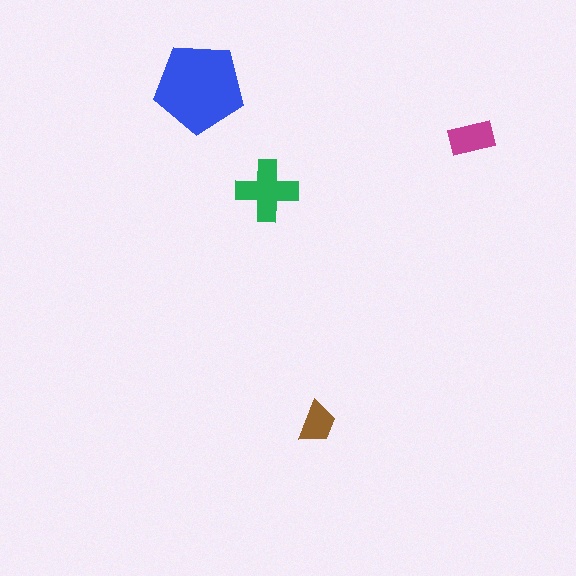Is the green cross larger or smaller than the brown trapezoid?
Larger.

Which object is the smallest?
The brown trapezoid.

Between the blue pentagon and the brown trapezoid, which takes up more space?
The blue pentagon.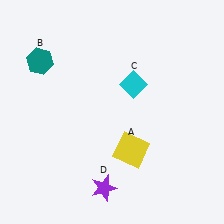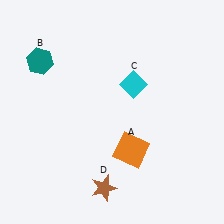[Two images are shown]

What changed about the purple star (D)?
In Image 1, D is purple. In Image 2, it changed to brown.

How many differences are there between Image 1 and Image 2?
There are 2 differences between the two images.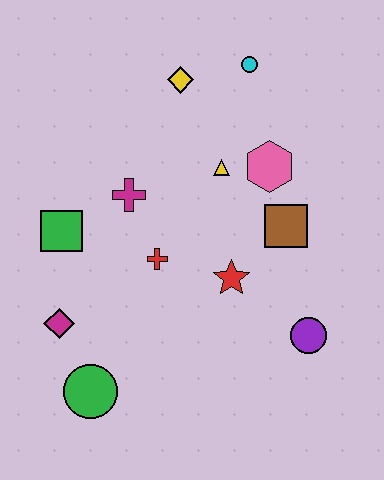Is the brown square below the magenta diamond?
No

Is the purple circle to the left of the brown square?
No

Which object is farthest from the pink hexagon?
The green circle is farthest from the pink hexagon.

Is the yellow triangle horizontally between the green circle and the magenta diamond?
No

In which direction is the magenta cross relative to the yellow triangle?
The magenta cross is to the left of the yellow triangle.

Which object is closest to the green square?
The magenta cross is closest to the green square.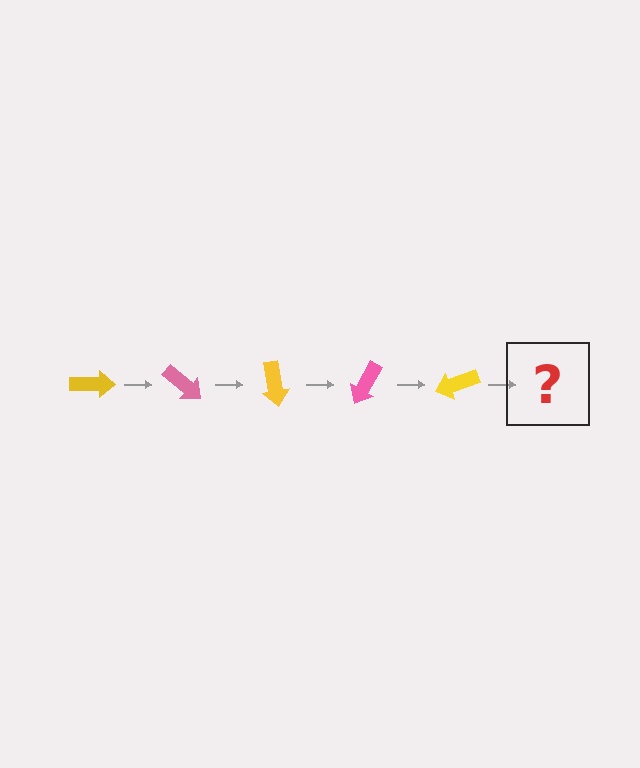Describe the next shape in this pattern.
It should be a pink arrow, rotated 200 degrees from the start.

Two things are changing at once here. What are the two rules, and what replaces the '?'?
The two rules are that it rotates 40 degrees each step and the color cycles through yellow and pink. The '?' should be a pink arrow, rotated 200 degrees from the start.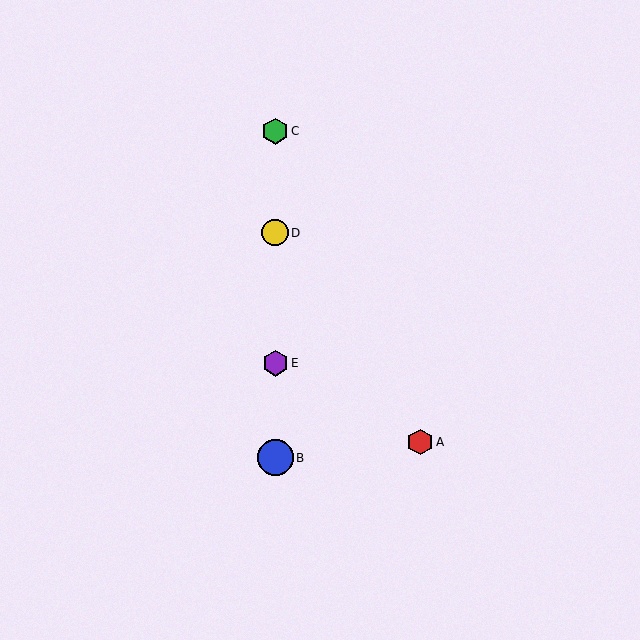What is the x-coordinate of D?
Object D is at x≈275.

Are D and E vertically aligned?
Yes, both are at x≈275.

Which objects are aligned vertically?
Objects B, C, D, E are aligned vertically.